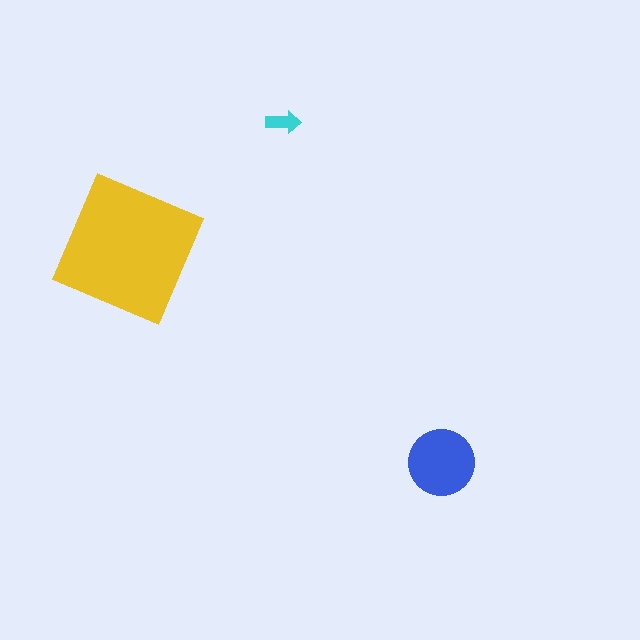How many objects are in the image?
There are 3 objects in the image.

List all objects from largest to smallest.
The yellow square, the blue circle, the cyan arrow.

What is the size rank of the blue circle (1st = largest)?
2nd.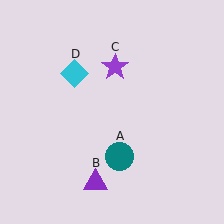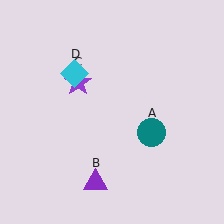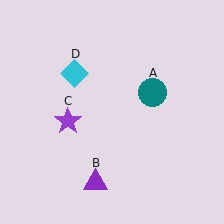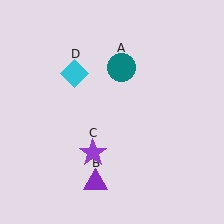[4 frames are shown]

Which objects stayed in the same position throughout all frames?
Purple triangle (object B) and cyan diamond (object D) remained stationary.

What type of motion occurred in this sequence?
The teal circle (object A), purple star (object C) rotated counterclockwise around the center of the scene.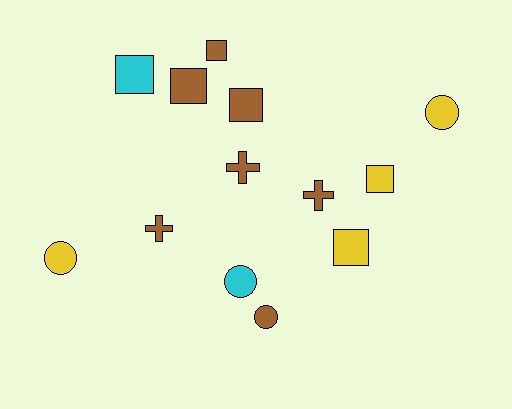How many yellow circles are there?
There are 2 yellow circles.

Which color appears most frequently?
Brown, with 7 objects.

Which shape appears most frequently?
Square, with 6 objects.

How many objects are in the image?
There are 13 objects.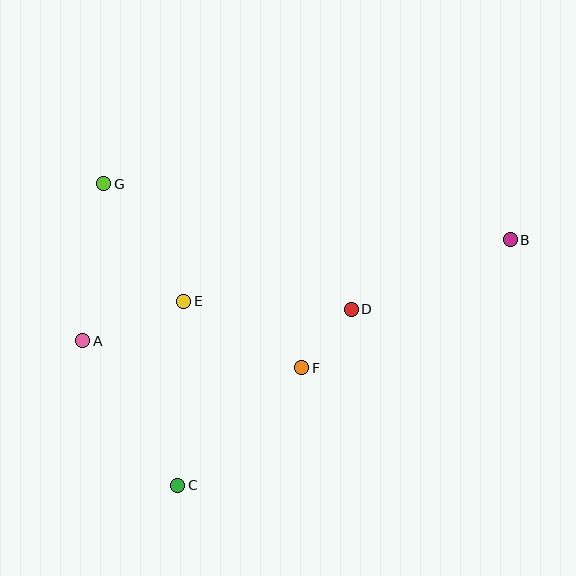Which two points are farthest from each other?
Points A and B are farthest from each other.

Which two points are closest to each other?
Points D and F are closest to each other.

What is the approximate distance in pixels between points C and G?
The distance between C and G is approximately 310 pixels.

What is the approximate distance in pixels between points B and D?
The distance between B and D is approximately 173 pixels.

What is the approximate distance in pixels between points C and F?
The distance between C and F is approximately 171 pixels.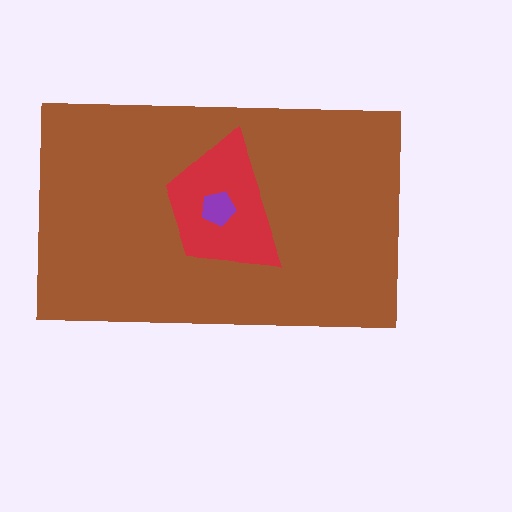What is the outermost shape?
The brown rectangle.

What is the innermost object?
The purple pentagon.